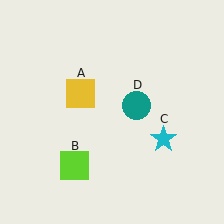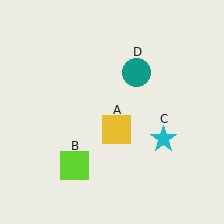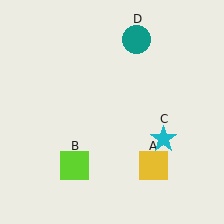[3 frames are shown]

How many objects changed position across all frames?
2 objects changed position: yellow square (object A), teal circle (object D).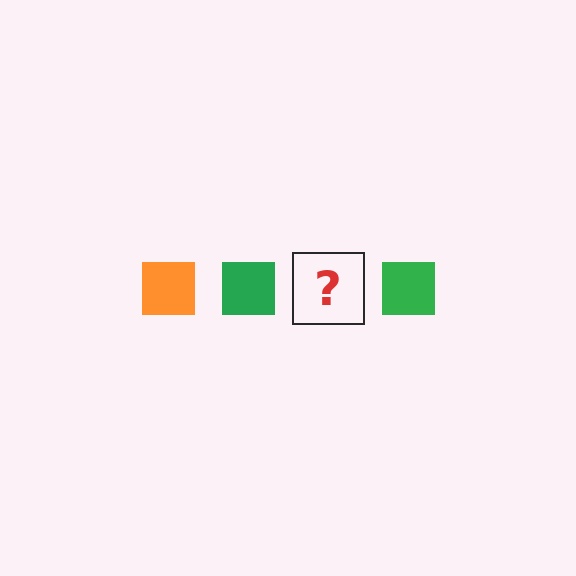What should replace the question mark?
The question mark should be replaced with an orange square.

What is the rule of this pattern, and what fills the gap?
The rule is that the pattern cycles through orange, green squares. The gap should be filled with an orange square.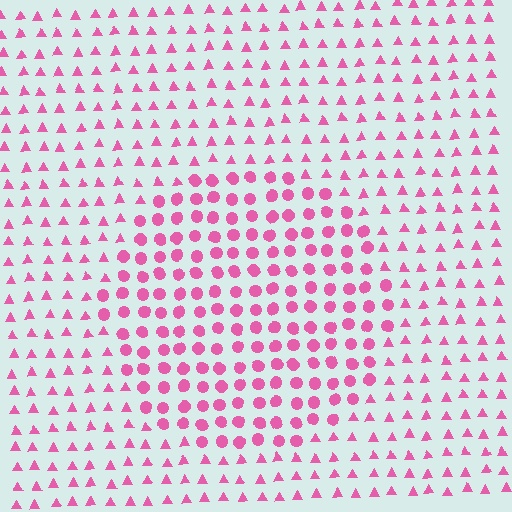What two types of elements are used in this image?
The image uses circles inside the circle region and triangles outside it.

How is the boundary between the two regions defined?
The boundary is defined by a change in element shape: circles inside vs. triangles outside. All elements share the same color and spacing.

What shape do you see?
I see a circle.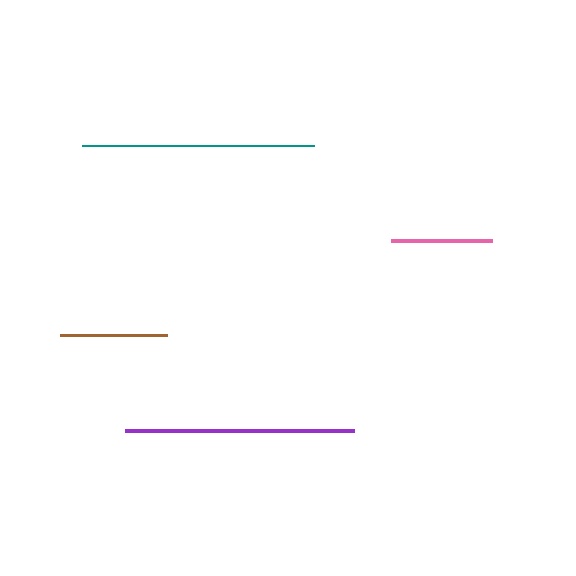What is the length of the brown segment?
The brown segment is approximately 107 pixels long.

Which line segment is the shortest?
The pink line is the shortest at approximately 101 pixels.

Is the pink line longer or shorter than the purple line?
The purple line is longer than the pink line.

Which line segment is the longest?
The teal line is the longest at approximately 232 pixels.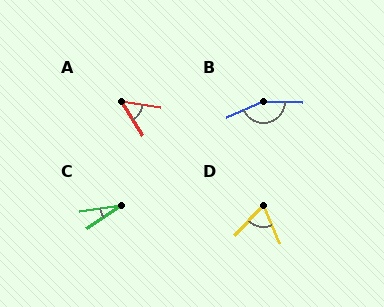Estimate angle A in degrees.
Approximately 49 degrees.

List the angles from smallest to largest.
C (26°), A (49°), D (67°), B (155°).